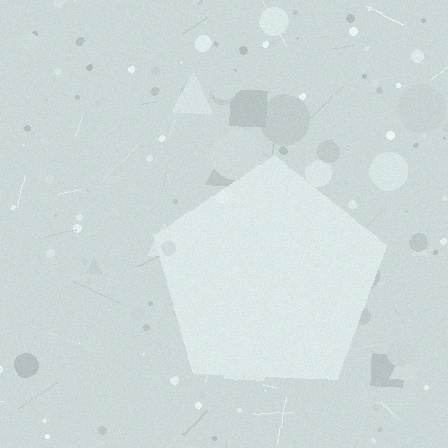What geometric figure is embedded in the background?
A pentagon is embedded in the background.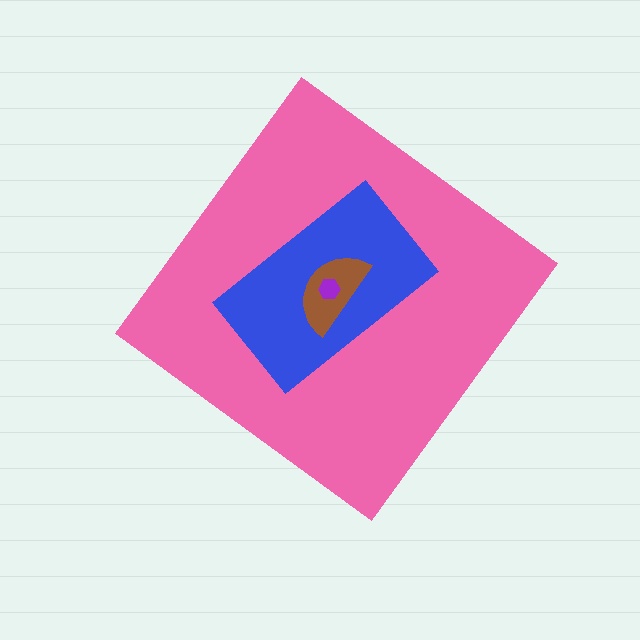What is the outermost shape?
The pink diamond.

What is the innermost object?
The purple hexagon.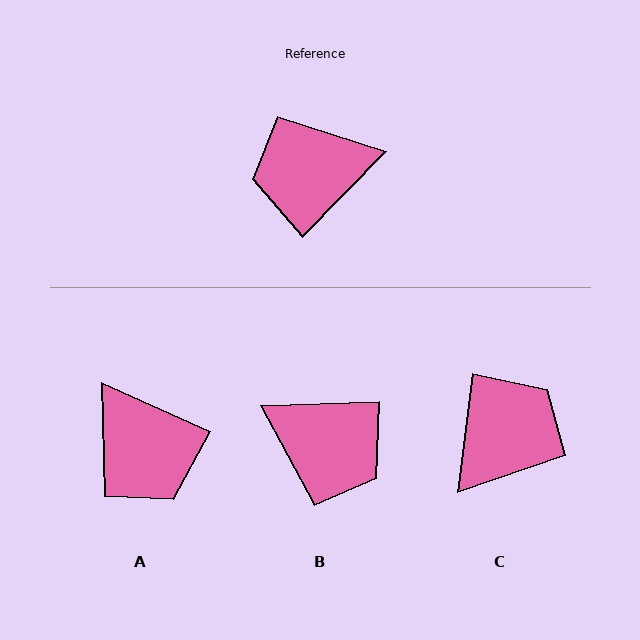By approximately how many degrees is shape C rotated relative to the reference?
Approximately 143 degrees clockwise.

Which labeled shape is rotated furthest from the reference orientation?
C, about 143 degrees away.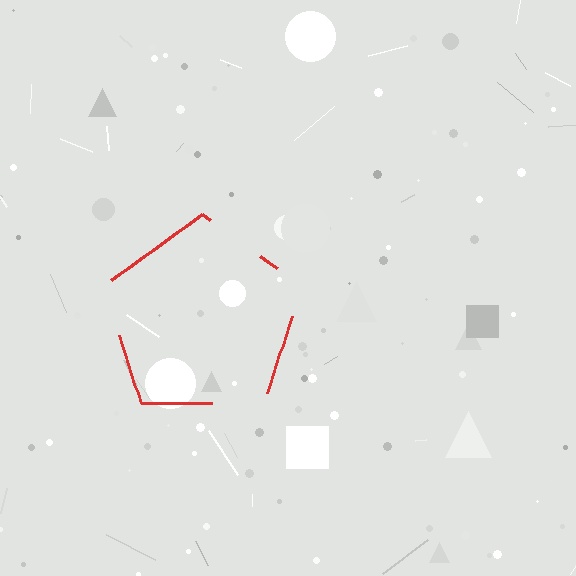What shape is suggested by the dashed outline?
The dashed outline suggests a pentagon.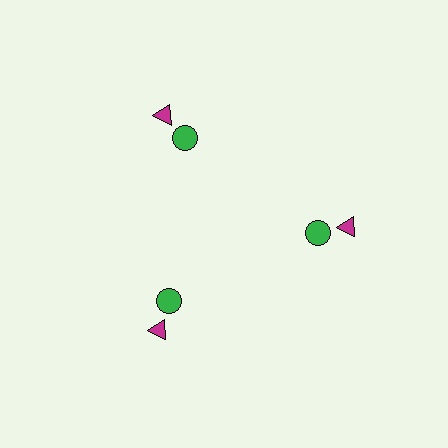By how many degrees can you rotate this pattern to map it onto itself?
The pattern maps onto itself every 120 degrees of rotation.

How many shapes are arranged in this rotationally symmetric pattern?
There are 6 shapes, arranged in 3 groups of 2.